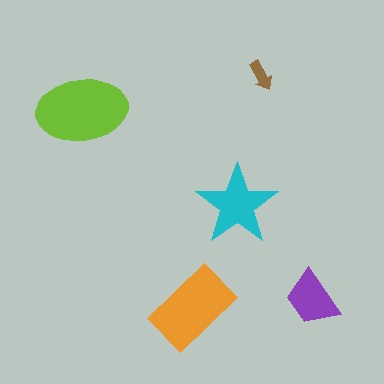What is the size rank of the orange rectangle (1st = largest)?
2nd.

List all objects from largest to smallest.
The lime ellipse, the orange rectangle, the cyan star, the purple trapezoid, the brown arrow.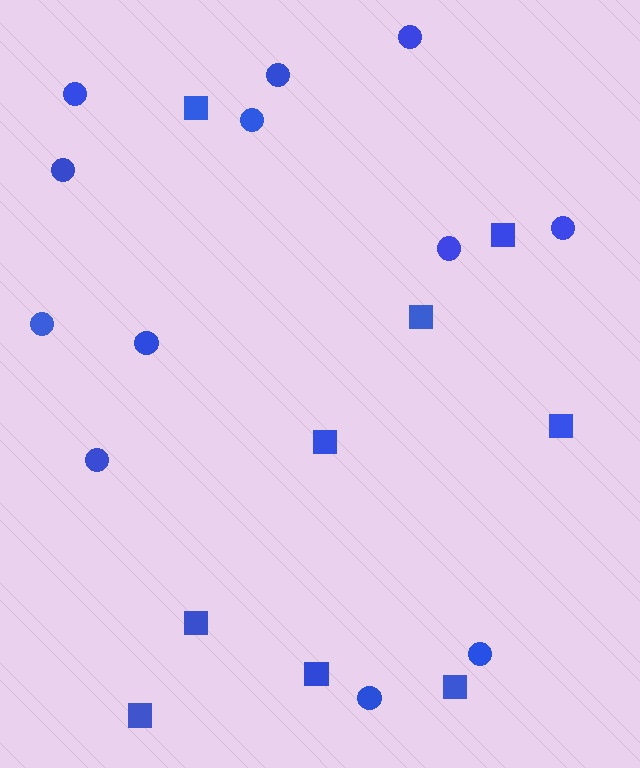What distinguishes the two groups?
There are 2 groups: one group of squares (9) and one group of circles (12).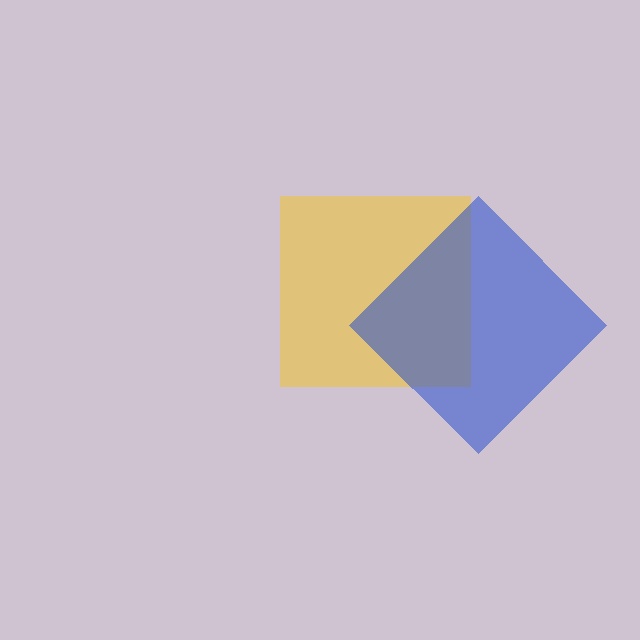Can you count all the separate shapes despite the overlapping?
Yes, there are 2 separate shapes.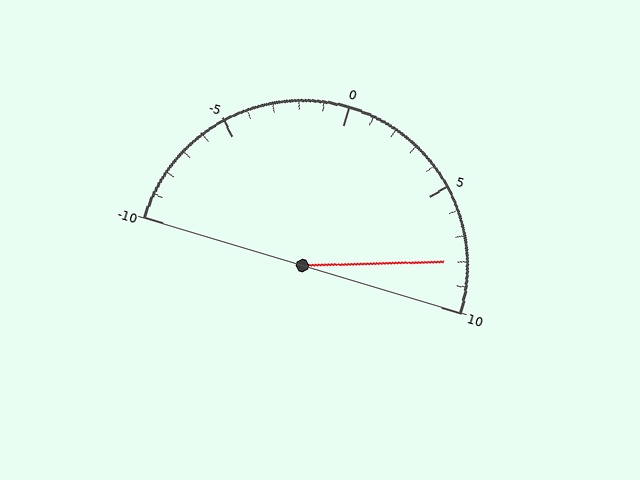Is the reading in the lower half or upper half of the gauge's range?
The reading is in the upper half of the range (-10 to 10).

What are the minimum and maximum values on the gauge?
The gauge ranges from -10 to 10.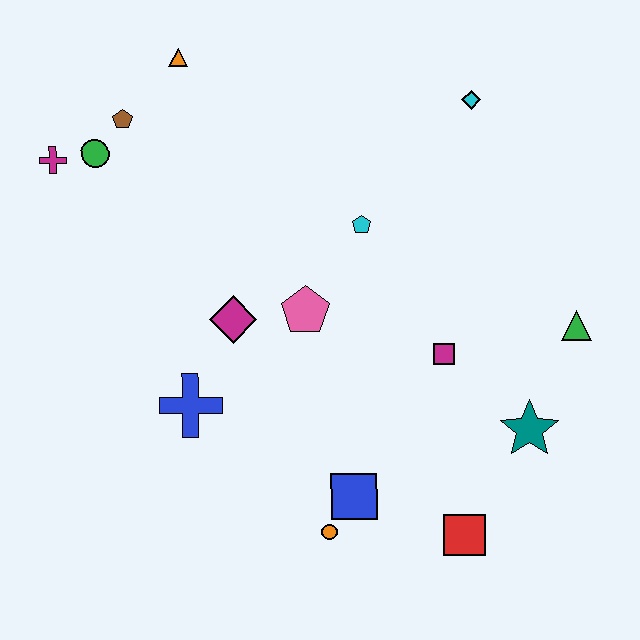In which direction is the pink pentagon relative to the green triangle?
The pink pentagon is to the left of the green triangle.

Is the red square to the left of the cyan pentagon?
No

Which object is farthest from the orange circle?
The orange triangle is farthest from the orange circle.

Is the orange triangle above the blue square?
Yes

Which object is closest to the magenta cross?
The green circle is closest to the magenta cross.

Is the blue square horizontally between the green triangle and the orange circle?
Yes